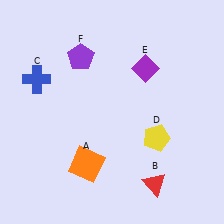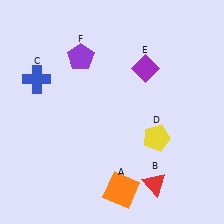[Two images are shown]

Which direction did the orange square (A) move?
The orange square (A) moved right.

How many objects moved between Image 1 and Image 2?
1 object moved between the two images.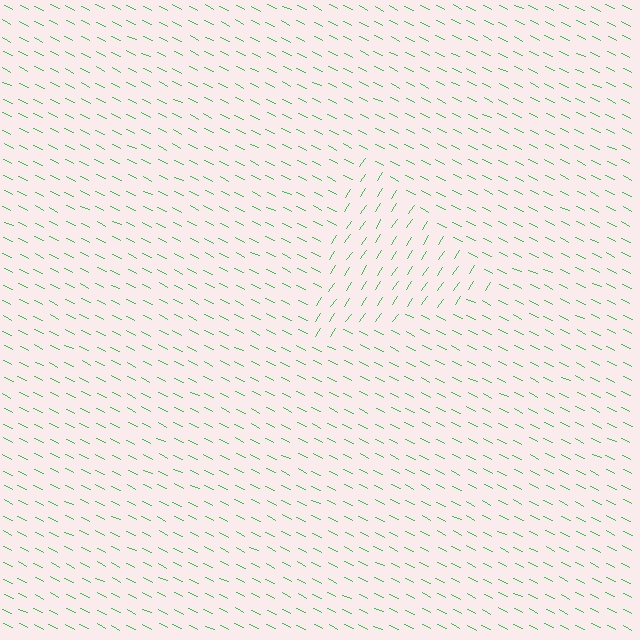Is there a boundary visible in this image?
Yes, there is a texture boundary formed by a change in line orientation.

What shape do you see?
I see a triangle.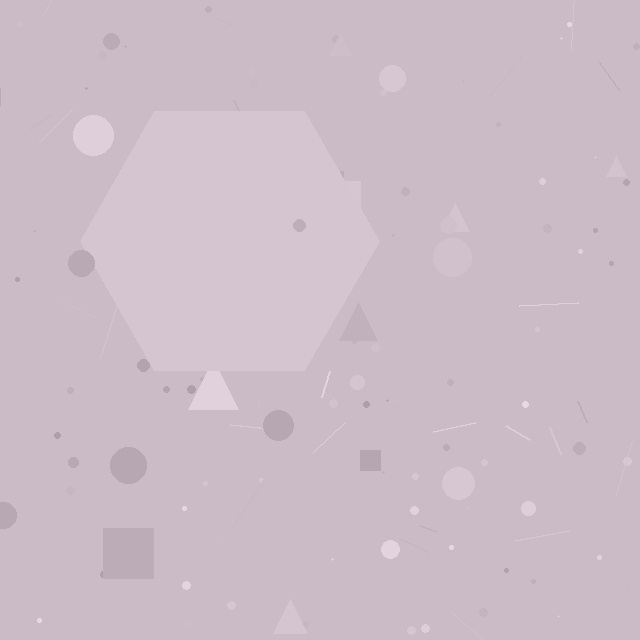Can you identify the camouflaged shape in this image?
The camouflaged shape is a hexagon.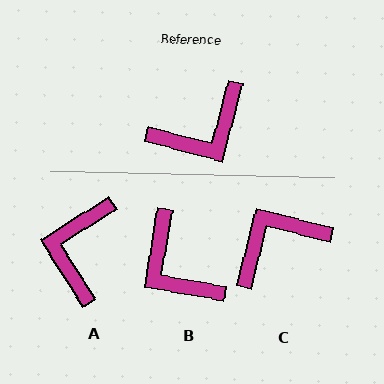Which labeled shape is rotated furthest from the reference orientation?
C, about 179 degrees away.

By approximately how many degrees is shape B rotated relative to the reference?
Approximately 85 degrees clockwise.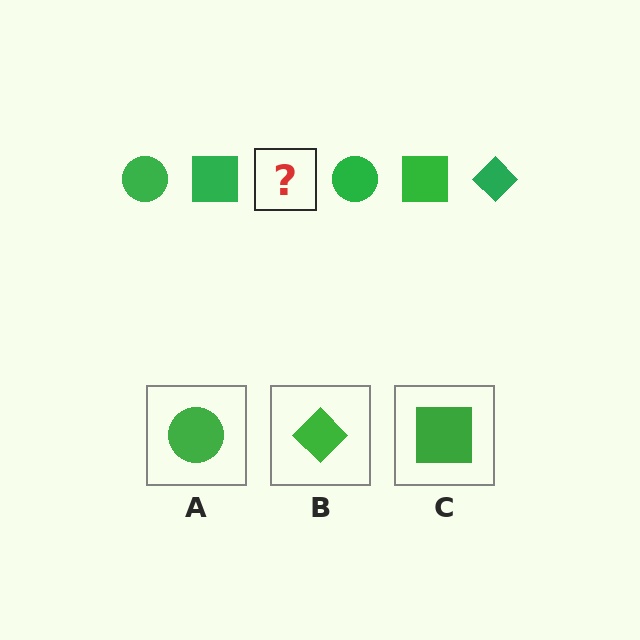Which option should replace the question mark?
Option B.